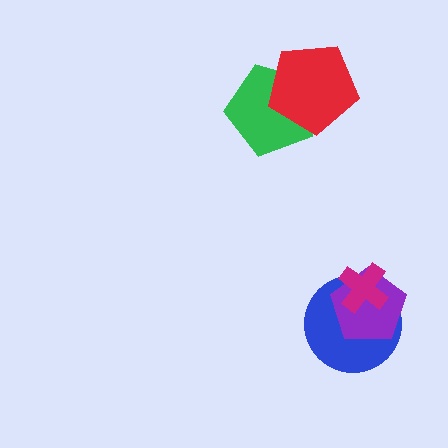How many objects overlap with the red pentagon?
1 object overlaps with the red pentagon.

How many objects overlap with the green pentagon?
1 object overlaps with the green pentagon.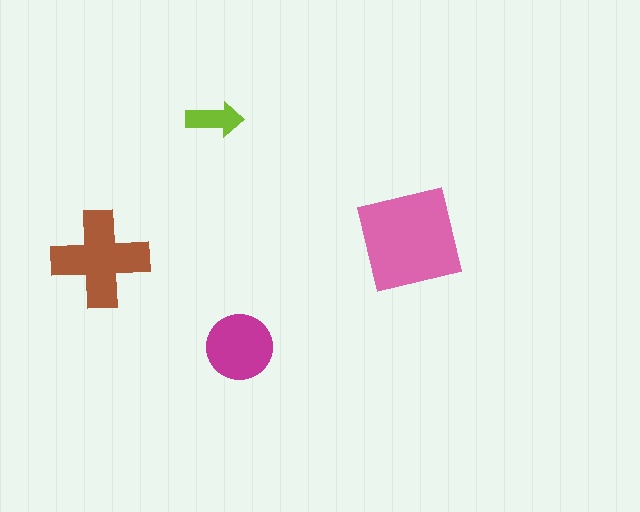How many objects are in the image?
There are 4 objects in the image.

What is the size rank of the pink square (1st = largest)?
1st.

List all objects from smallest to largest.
The lime arrow, the magenta circle, the brown cross, the pink square.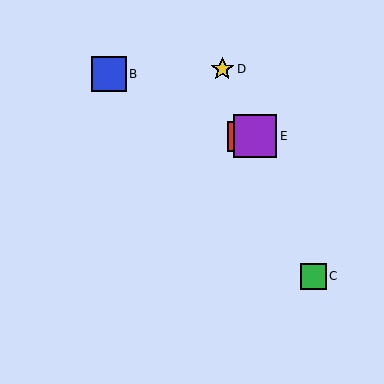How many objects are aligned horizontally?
2 objects (A, E) are aligned horizontally.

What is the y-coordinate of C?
Object C is at y≈276.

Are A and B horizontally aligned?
No, A is at y≈136 and B is at y≈74.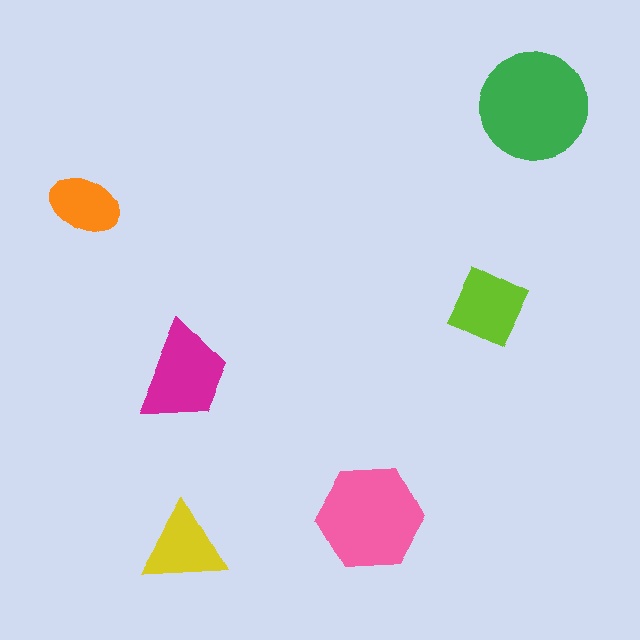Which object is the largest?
The green circle.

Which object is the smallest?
The orange ellipse.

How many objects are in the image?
There are 6 objects in the image.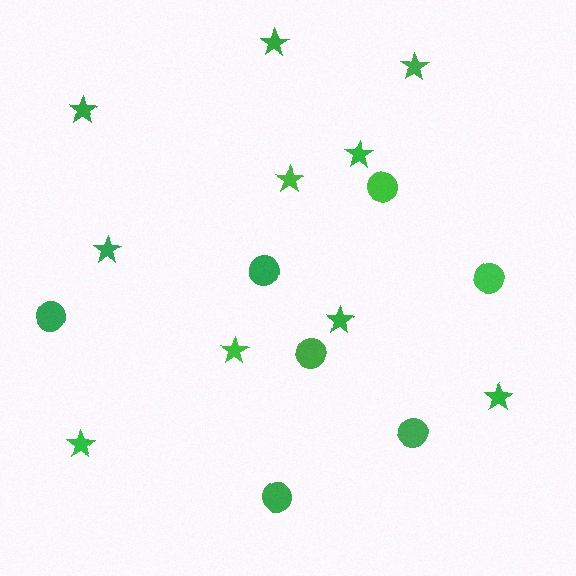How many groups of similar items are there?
There are 2 groups: one group of stars (10) and one group of circles (7).